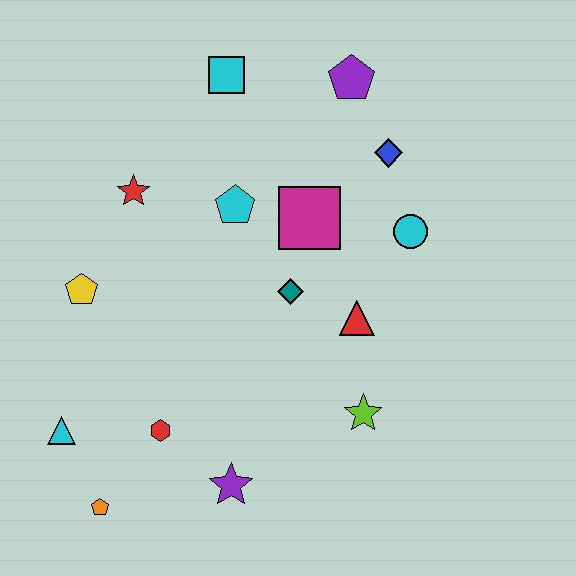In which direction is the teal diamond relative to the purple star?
The teal diamond is above the purple star.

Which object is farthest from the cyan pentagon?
The orange pentagon is farthest from the cyan pentagon.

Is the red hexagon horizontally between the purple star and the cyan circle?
No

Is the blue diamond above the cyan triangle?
Yes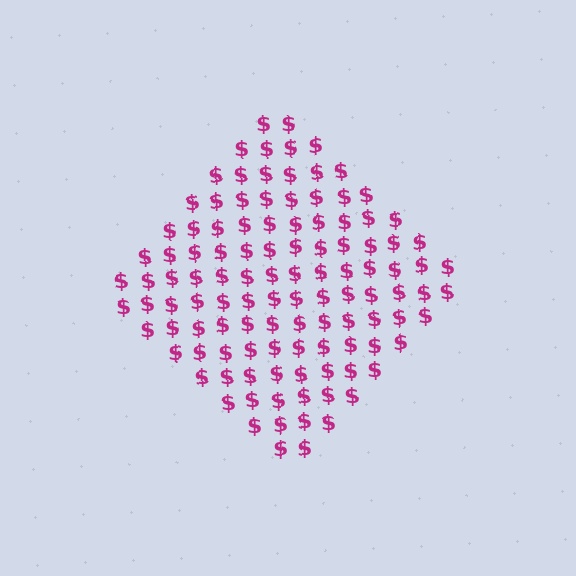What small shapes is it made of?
It is made of small dollar signs.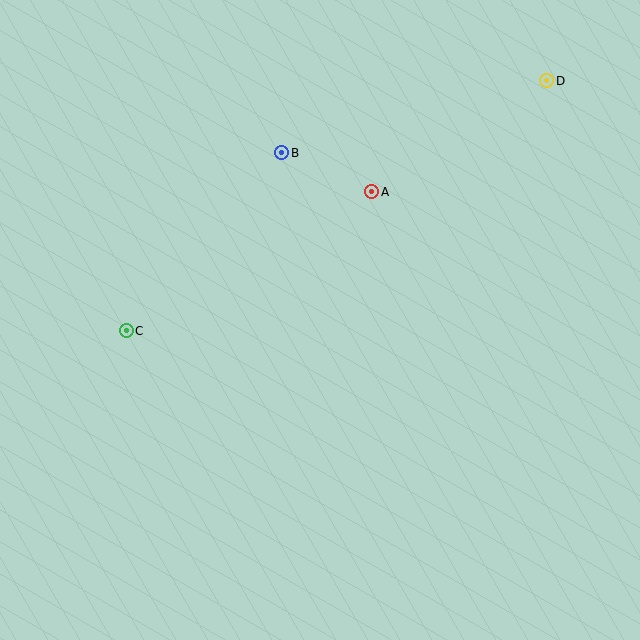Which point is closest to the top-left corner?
Point B is closest to the top-left corner.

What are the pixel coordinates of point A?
Point A is at (372, 192).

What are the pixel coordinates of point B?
Point B is at (282, 153).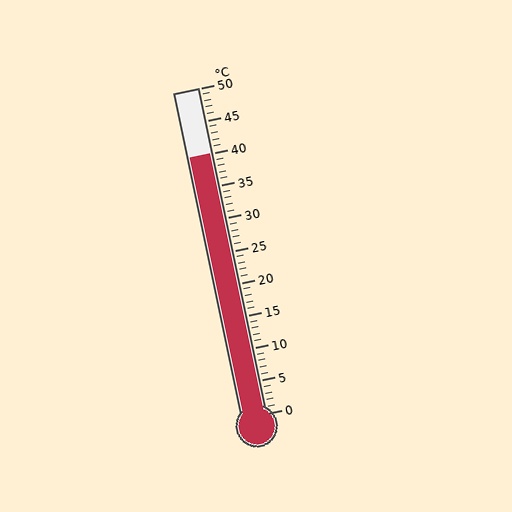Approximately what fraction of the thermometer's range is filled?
The thermometer is filled to approximately 80% of its range.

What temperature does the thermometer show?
The thermometer shows approximately 40°C.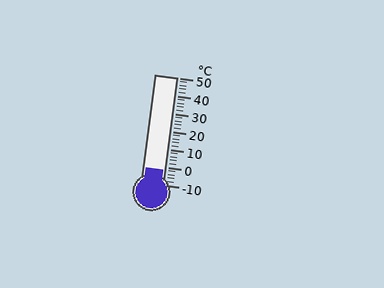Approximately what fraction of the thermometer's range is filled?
The thermometer is filled to approximately 15% of its range.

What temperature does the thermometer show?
The thermometer shows approximately -2°C.